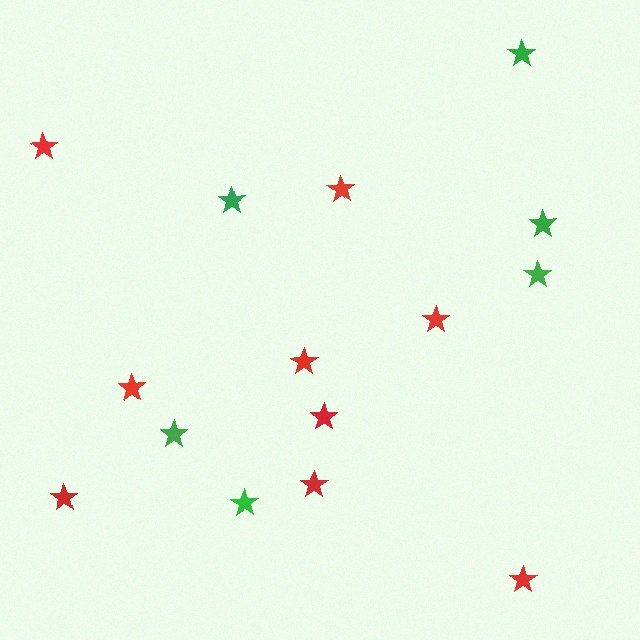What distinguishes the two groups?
There are 2 groups: one group of red stars (9) and one group of green stars (6).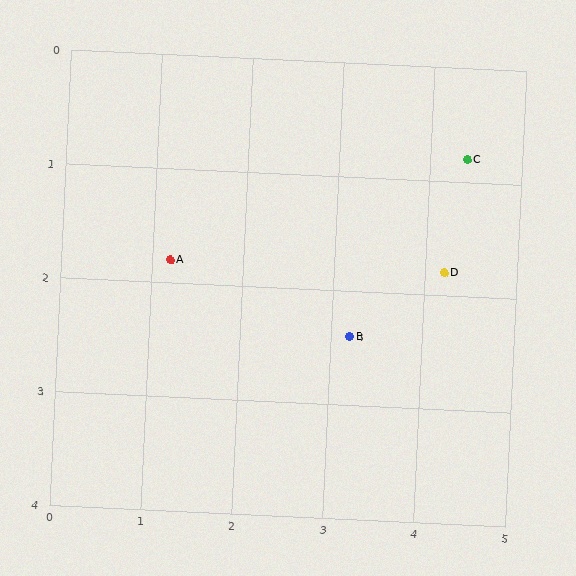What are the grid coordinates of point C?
Point C is at approximately (4.4, 0.8).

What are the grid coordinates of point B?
Point B is at approximately (3.2, 2.4).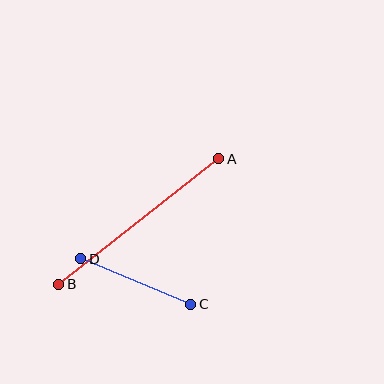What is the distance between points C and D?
The distance is approximately 119 pixels.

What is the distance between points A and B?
The distance is approximately 203 pixels.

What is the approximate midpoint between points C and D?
The midpoint is at approximately (136, 282) pixels.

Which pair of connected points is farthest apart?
Points A and B are farthest apart.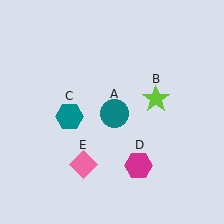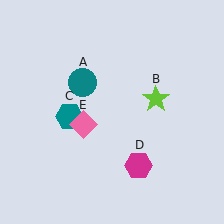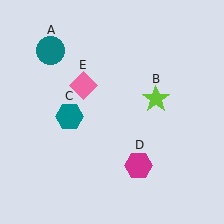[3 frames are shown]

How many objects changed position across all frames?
2 objects changed position: teal circle (object A), pink diamond (object E).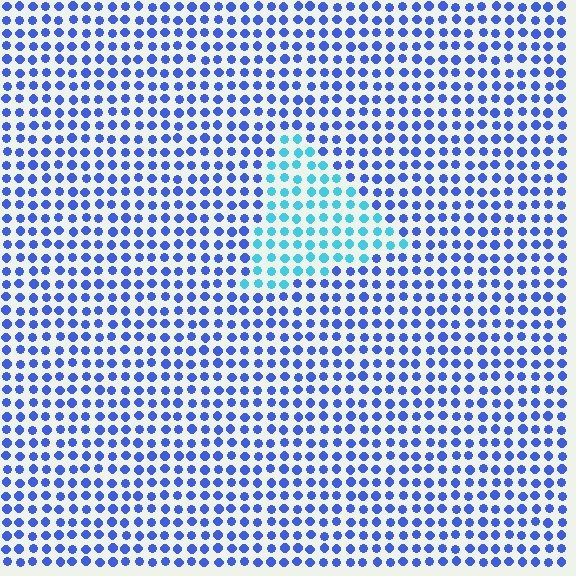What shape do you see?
I see a triangle.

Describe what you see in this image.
The image is filled with small blue elements in a uniform arrangement. A triangle-shaped region is visible where the elements are tinted to a slightly different hue, forming a subtle color boundary.